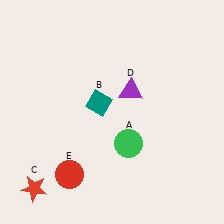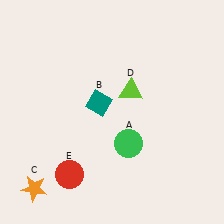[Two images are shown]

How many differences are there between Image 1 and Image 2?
There are 2 differences between the two images.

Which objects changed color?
C changed from red to orange. D changed from purple to lime.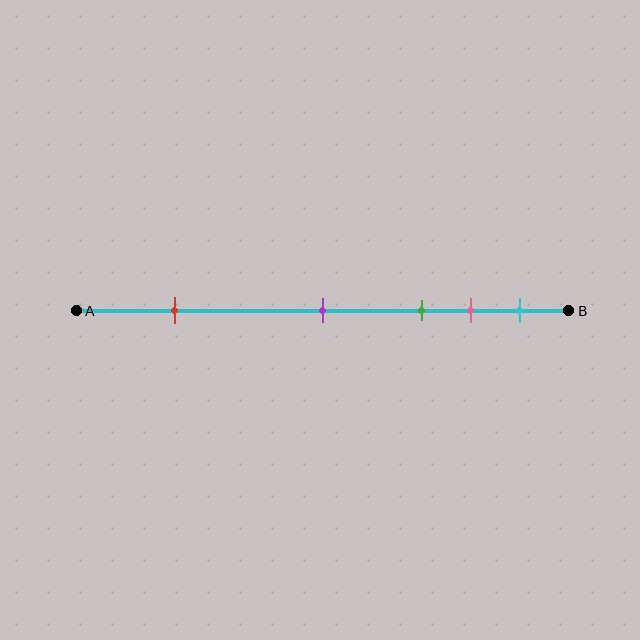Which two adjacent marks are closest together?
The pink and cyan marks are the closest adjacent pair.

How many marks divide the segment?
There are 5 marks dividing the segment.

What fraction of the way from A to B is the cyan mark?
The cyan mark is approximately 90% (0.9) of the way from A to B.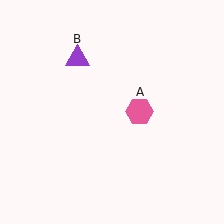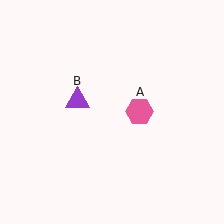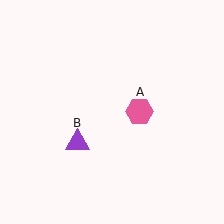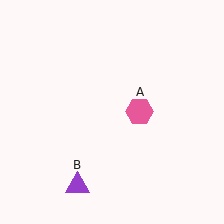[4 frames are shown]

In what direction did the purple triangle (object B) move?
The purple triangle (object B) moved down.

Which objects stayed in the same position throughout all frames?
Pink hexagon (object A) remained stationary.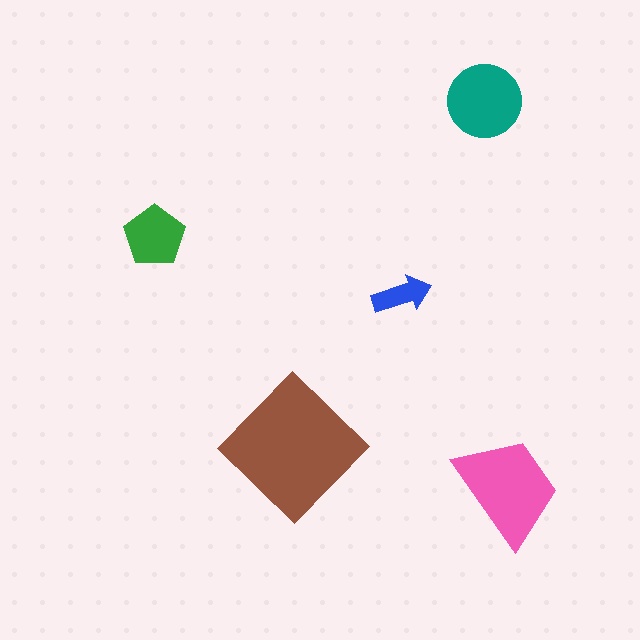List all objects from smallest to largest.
The blue arrow, the green pentagon, the teal circle, the pink trapezoid, the brown diamond.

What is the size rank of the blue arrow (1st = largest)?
5th.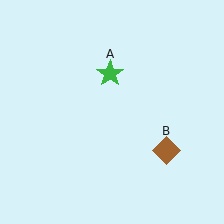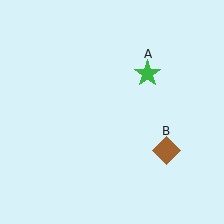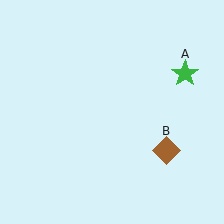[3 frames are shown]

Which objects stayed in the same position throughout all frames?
Brown diamond (object B) remained stationary.